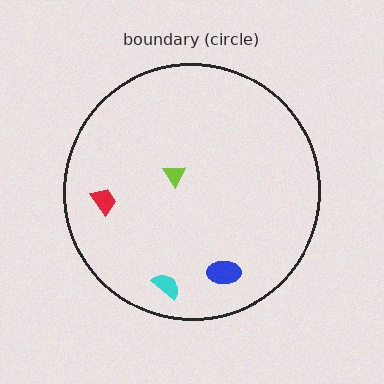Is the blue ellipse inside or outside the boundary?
Inside.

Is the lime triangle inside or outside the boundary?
Inside.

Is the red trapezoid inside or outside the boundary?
Inside.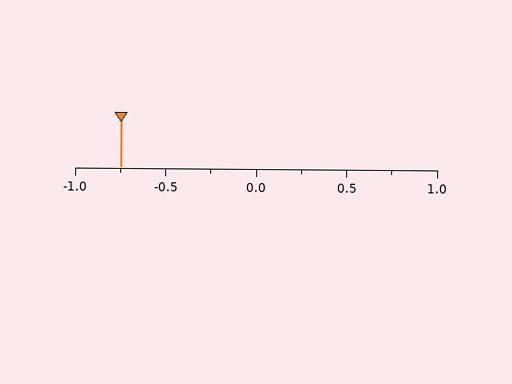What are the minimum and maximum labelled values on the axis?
The axis runs from -1.0 to 1.0.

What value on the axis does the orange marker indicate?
The marker indicates approximately -0.75.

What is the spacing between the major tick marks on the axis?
The major ticks are spaced 0.5 apart.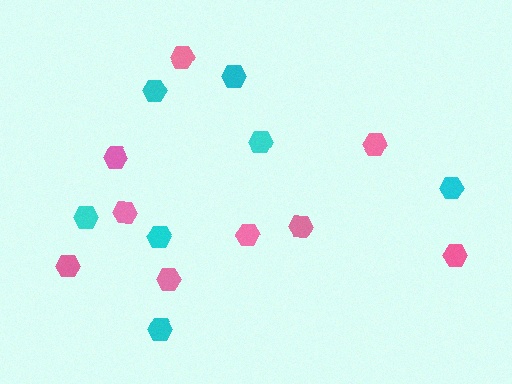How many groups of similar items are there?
There are 2 groups: one group of pink hexagons (9) and one group of cyan hexagons (7).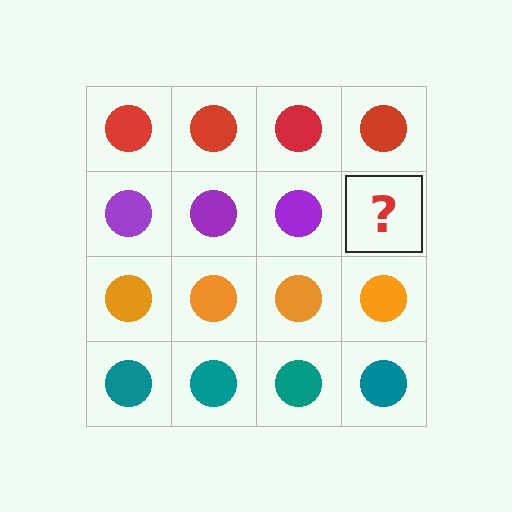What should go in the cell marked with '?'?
The missing cell should contain a purple circle.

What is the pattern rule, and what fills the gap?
The rule is that each row has a consistent color. The gap should be filled with a purple circle.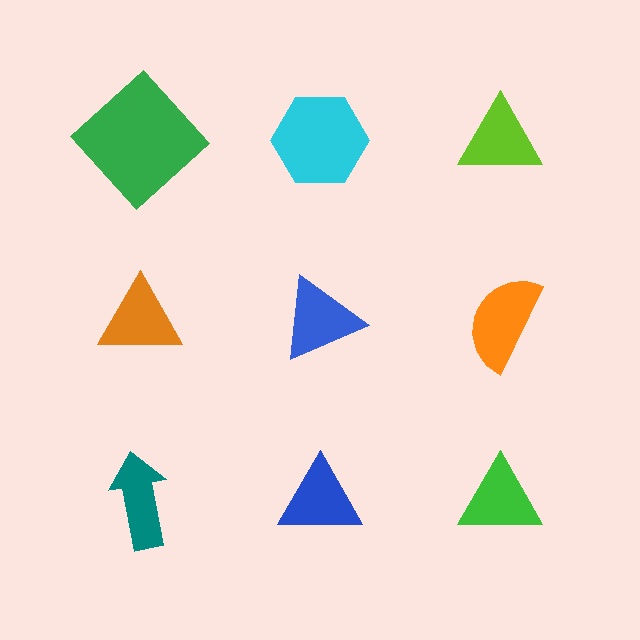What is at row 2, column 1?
An orange triangle.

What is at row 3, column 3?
A green triangle.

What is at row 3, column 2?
A blue triangle.